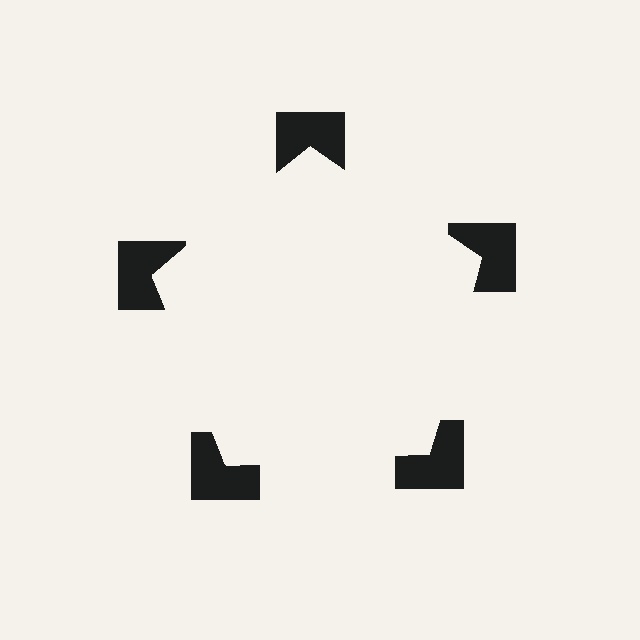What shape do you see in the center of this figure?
An illusory pentagon — its edges are inferred from the aligned wedge cuts in the notched squares, not physically drawn.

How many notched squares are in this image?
There are 5 — one at each vertex of the illusory pentagon.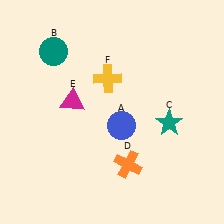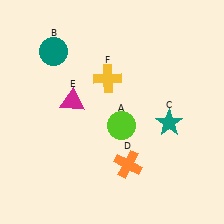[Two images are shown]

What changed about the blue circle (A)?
In Image 1, A is blue. In Image 2, it changed to lime.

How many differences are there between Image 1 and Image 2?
There is 1 difference between the two images.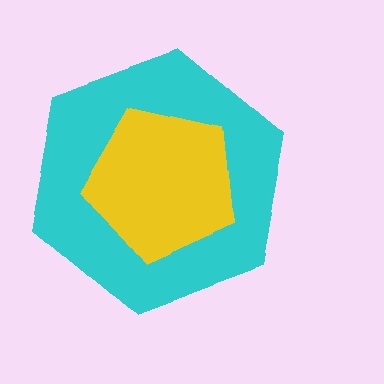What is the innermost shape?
The yellow pentagon.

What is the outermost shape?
The cyan hexagon.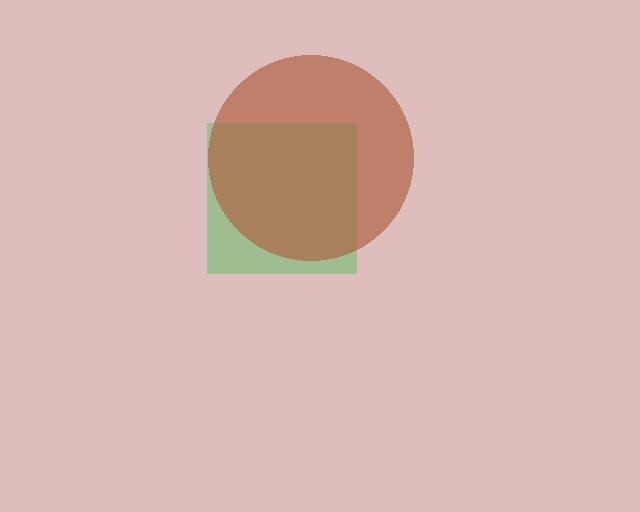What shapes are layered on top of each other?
The layered shapes are: a green square, a brown circle.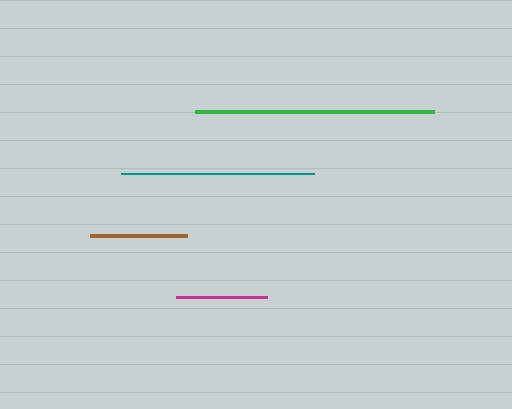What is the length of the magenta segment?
The magenta segment is approximately 91 pixels long.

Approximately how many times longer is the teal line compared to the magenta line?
The teal line is approximately 2.1 times the length of the magenta line.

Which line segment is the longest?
The green line is the longest at approximately 239 pixels.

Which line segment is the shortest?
The magenta line is the shortest at approximately 91 pixels.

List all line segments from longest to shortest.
From longest to shortest: green, teal, brown, magenta.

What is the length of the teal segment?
The teal segment is approximately 193 pixels long.